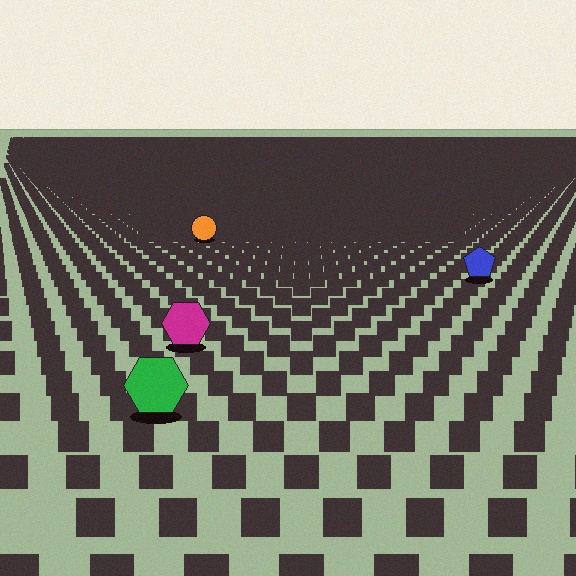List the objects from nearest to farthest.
From nearest to farthest: the green hexagon, the magenta hexagon, the blue pentagon, the orange circle.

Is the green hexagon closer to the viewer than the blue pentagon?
Yes. The green hexagon is closer — you can tell from the texture gradient: the ground texture is coarser near it.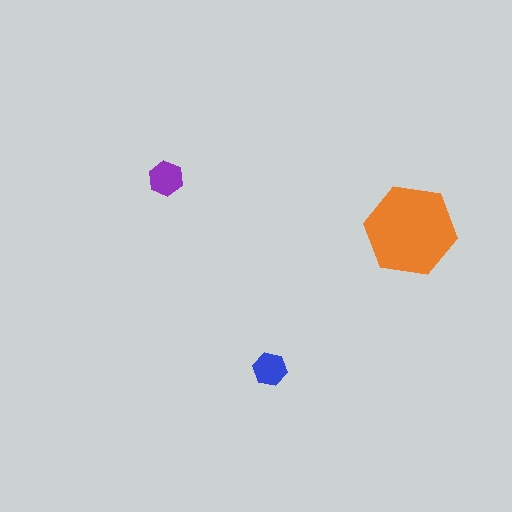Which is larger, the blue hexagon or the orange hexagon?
The orange one.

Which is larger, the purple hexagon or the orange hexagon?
The orange one.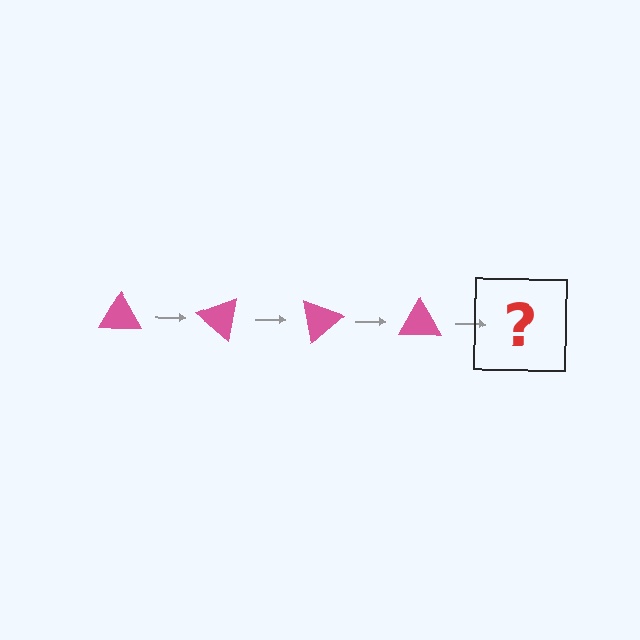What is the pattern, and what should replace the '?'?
The pattern is that the triangle rotates 40 degrees each step. The '?' should be a pink triangle rotated 160 degrees.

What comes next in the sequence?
The next element should be a pink triangle rotated 160 degrees.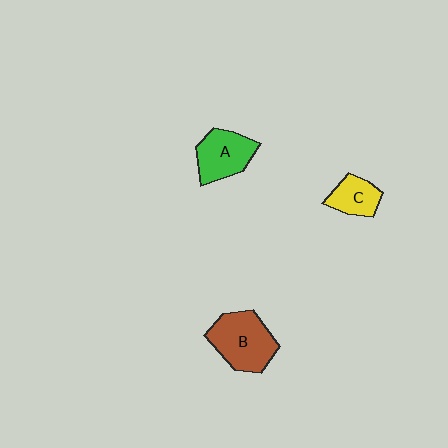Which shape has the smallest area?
Shape C (yellow).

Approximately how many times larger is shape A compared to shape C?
Approximately 1.4 times.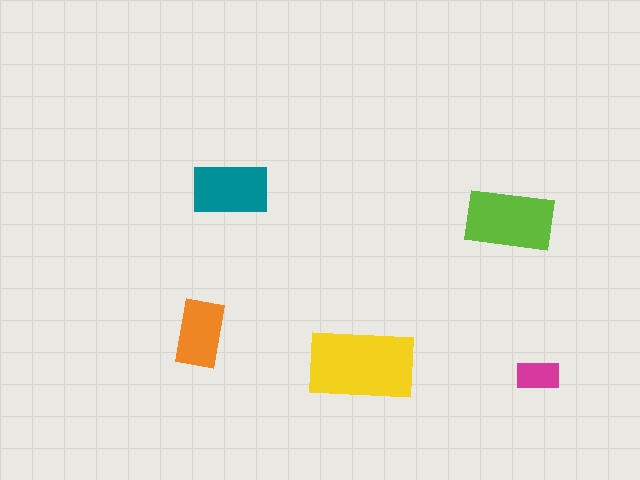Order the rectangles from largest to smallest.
the yellow one, the lime one, the teal one, the orange one, the magenta one.